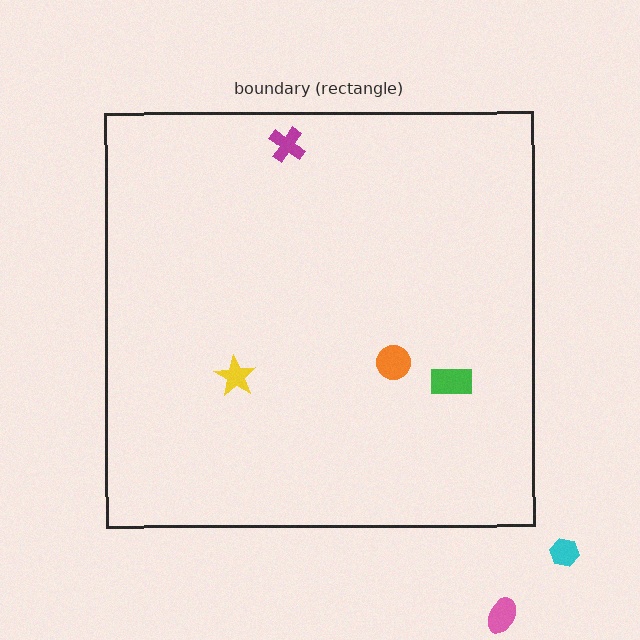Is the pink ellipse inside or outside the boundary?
Outside.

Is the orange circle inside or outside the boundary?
Inside.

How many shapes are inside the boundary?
4 inside, 2 outside.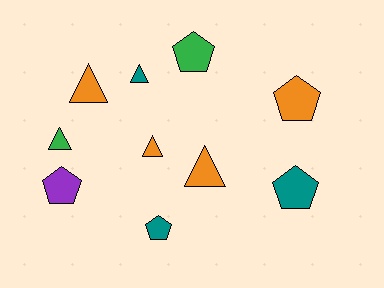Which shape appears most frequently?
Triangle, with 5 objects.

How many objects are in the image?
There are 10 objects.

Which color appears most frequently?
Orange, with 4 objects.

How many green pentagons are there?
There is 1 green pentagon.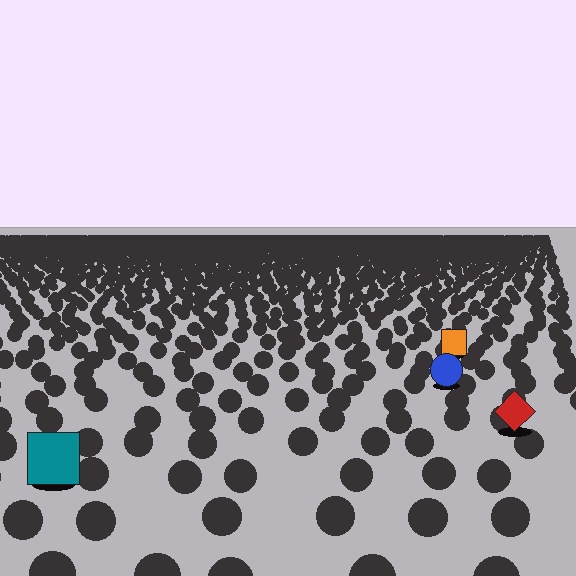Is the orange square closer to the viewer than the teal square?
No. The teal square is closer — you can tell from the texture gradient: the ground texture is coarser near it.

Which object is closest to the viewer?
The teal square is closest. The texture marks near it are larger and more spread out.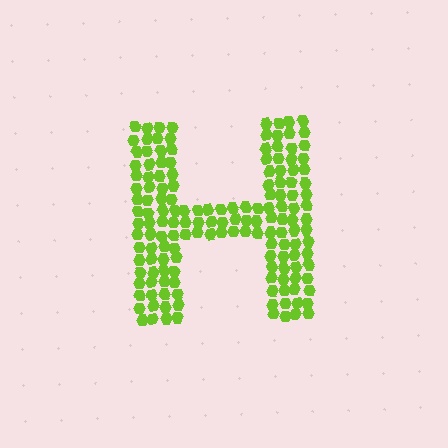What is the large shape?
The large shape is the letter H.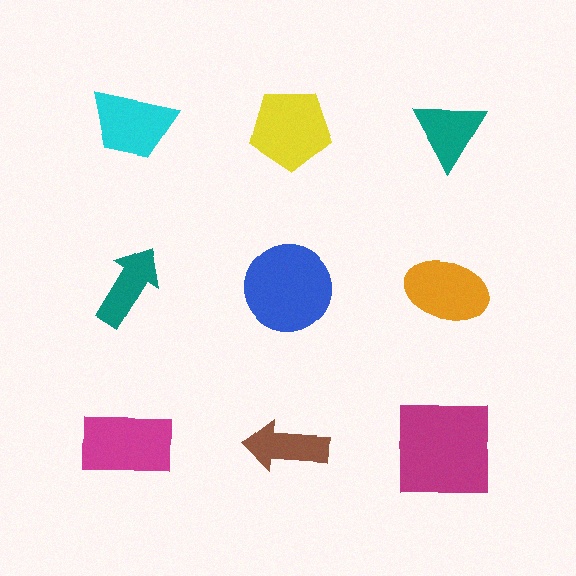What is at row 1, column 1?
A cyan trapezoid.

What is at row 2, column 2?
A blue circle.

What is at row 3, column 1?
A magenta rectangle.